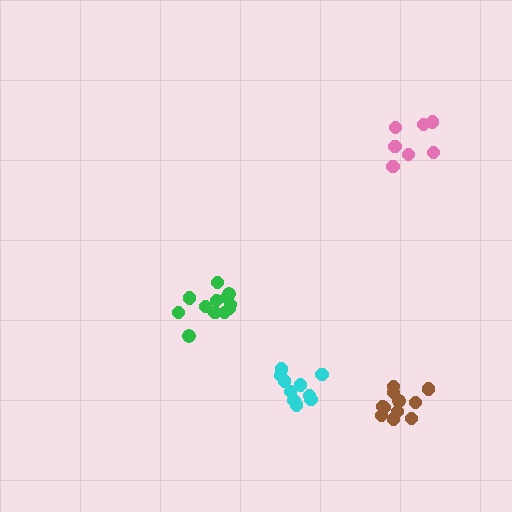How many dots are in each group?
Group 1: 7 dots, Group 2: 13 dots, Group 3: 11 dots, Group 4: 10 dots (41 total).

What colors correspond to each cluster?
The clusters are colored: pink, green, brown, cyan.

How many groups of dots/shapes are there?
There are 4 groups.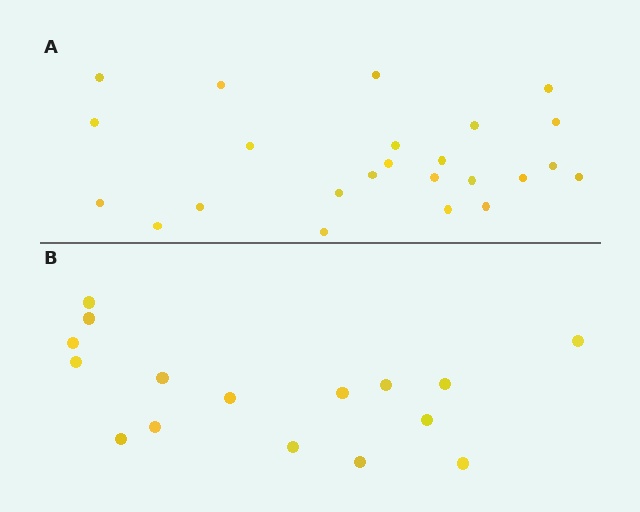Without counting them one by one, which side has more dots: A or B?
Region A (the top region) has more dots.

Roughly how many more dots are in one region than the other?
Region A has roughly 8 or so more dots than region B.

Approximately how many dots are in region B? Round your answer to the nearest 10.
About 20 dots. (The exact count is 16, which rounds to 20.)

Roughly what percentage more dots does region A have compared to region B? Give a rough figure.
About 50% more.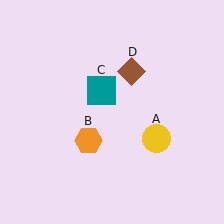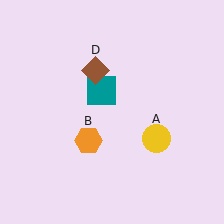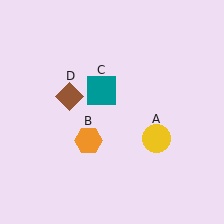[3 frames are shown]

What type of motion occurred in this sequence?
The brown diamond (object D) rotated counterclockwise around the center of the scene.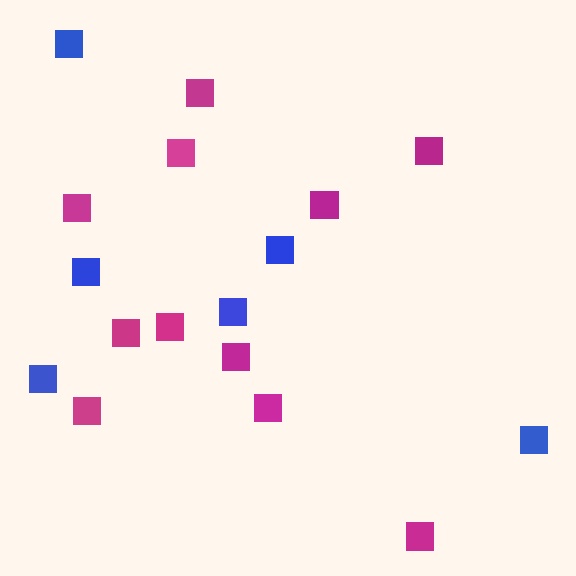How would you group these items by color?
There are 2 groups: one group of blue squares (6) and one group of magenta squares (11).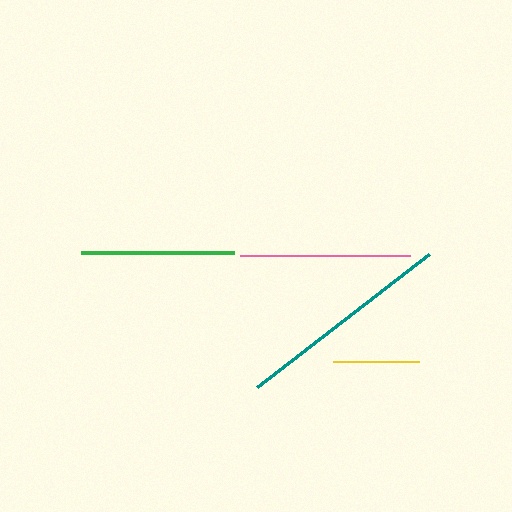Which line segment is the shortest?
The yellow line is the shortest at approximately 86 pixels.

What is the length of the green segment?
The green segment is approximately 153 pixels long.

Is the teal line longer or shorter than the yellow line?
The teal line is longer than the yellow line.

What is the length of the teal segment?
The teal segment is approximately 218 pixels long.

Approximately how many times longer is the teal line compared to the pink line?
The teal line is approximately 1.3 times the length of the pink line.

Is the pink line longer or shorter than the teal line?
The teal line is longer than the pink line.